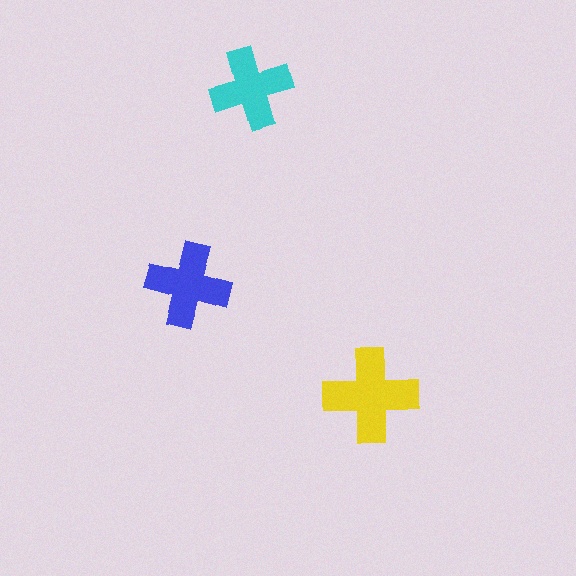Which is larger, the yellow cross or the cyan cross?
The yellow one.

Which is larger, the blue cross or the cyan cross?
The blue one.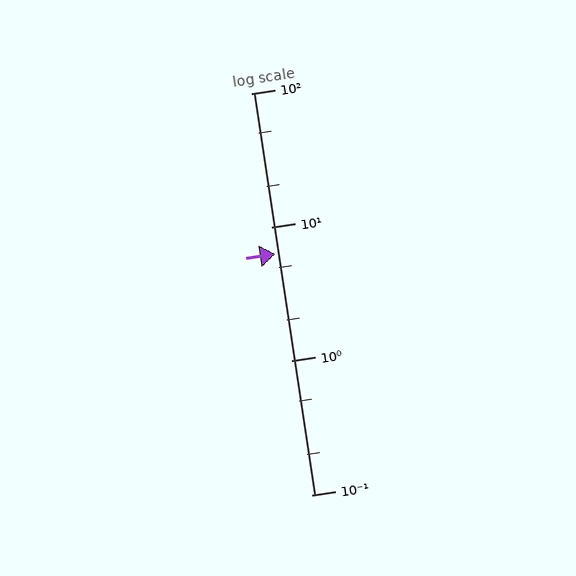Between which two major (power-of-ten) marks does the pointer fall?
The pointer is between 1 and 10.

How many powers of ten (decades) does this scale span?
The scale spans 3 decades, from 0.1 to 100.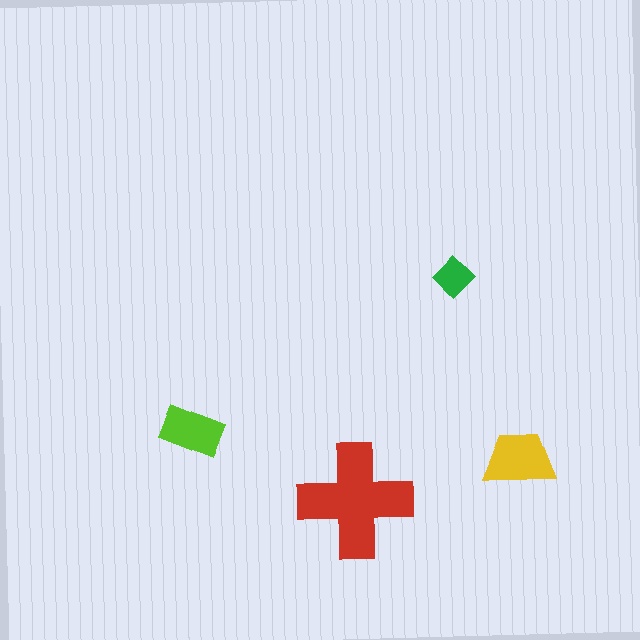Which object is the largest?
The red cross.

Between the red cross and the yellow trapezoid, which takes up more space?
The red cross.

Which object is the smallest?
The green diamond.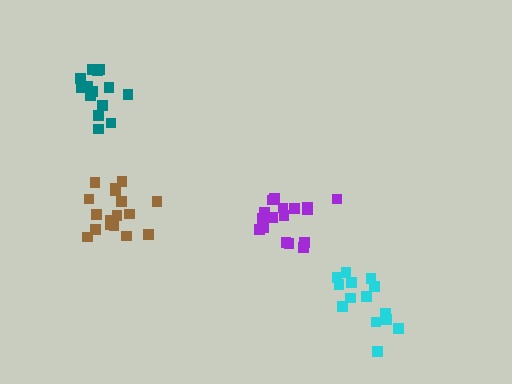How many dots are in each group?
Group 1: 14 dots, Group 2: 17 dots, Group 3: 17 dots, Group 4: 14 dots (62 total).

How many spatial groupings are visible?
There are 4 spatial groupings.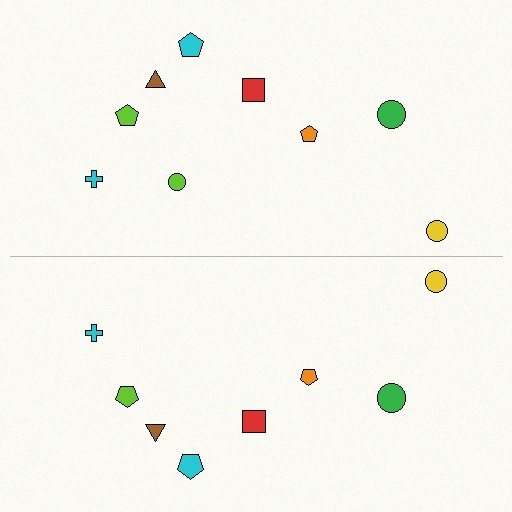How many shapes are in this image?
There are 17 shapes in this image.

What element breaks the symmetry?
A lime circle is missing from the bottom side.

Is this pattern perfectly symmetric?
No, the pattern is not perfectly symmetric. A lime circle is missing from the bottom side.